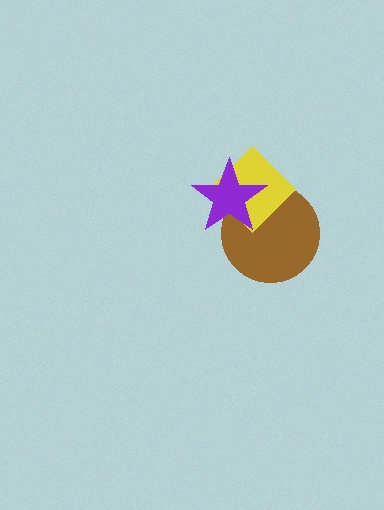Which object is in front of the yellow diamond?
The purple star is in front of the yellow diamond.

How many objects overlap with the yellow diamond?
2 objects overlap with the yellow diamond.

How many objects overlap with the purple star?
2 objects overlap with the purple star.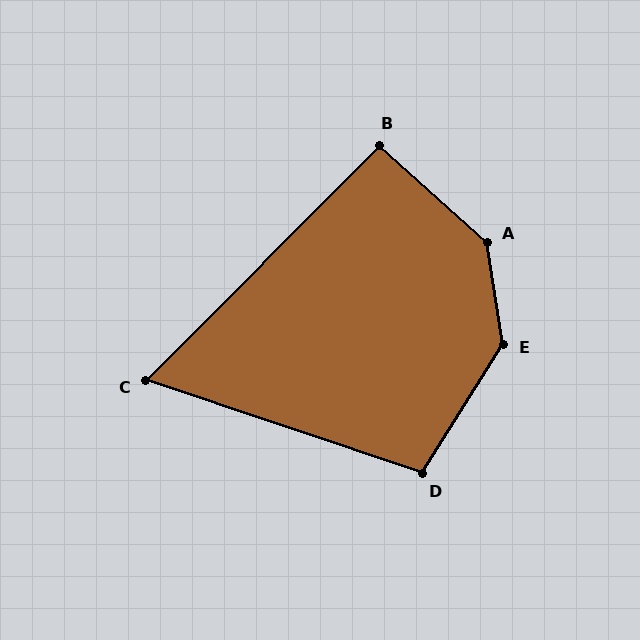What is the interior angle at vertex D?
Approximately 103 degrees (obtuse).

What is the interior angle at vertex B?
Approximately 93 degrees (approximately right).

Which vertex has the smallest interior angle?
C, at approximately 64 degrees.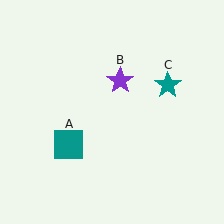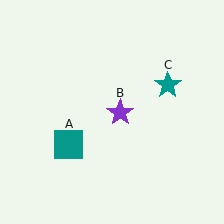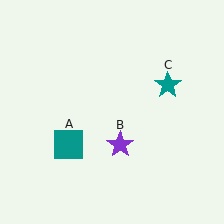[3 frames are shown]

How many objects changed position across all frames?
1 object changed position: purple star (object B).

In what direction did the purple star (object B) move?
The purple star (object B) moved down.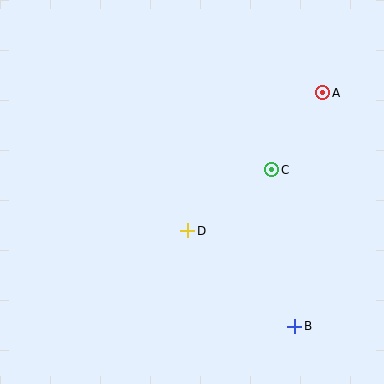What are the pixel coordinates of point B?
Point B is at (295, 326).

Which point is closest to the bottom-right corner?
Point B is closest to the bottom-right corner.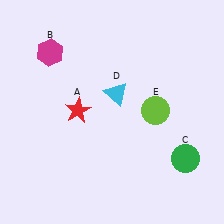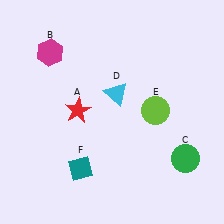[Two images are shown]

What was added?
A teal diamond (F) was added in Image 2.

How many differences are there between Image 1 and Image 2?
There is 1 difference between the two images.